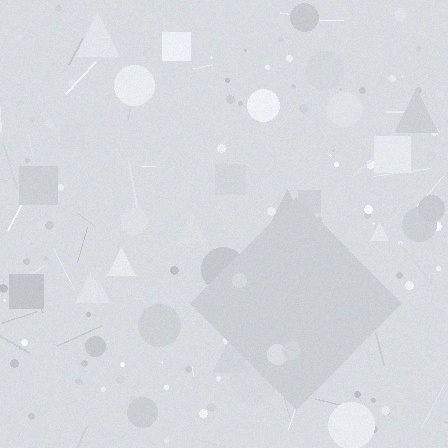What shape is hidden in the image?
A diamond is hidden in the image.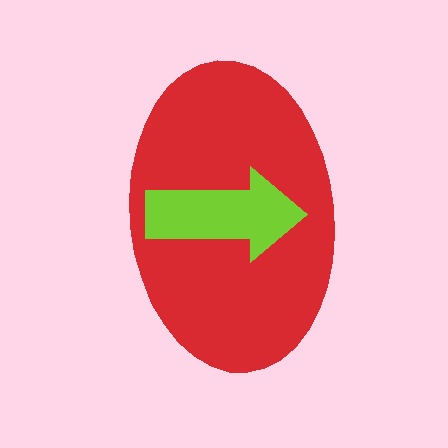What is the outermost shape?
The red ellipse.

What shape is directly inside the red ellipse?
The lime arrow.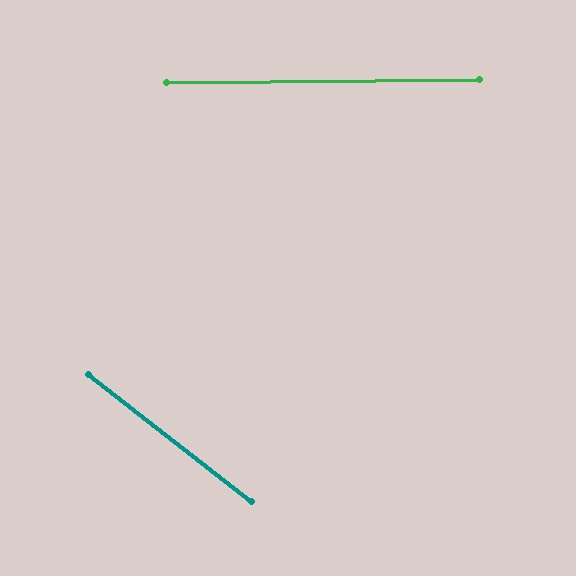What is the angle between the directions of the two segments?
Approximately 39 degrees.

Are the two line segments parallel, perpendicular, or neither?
Neither parallel nor perpendicular — they differ by about 39°.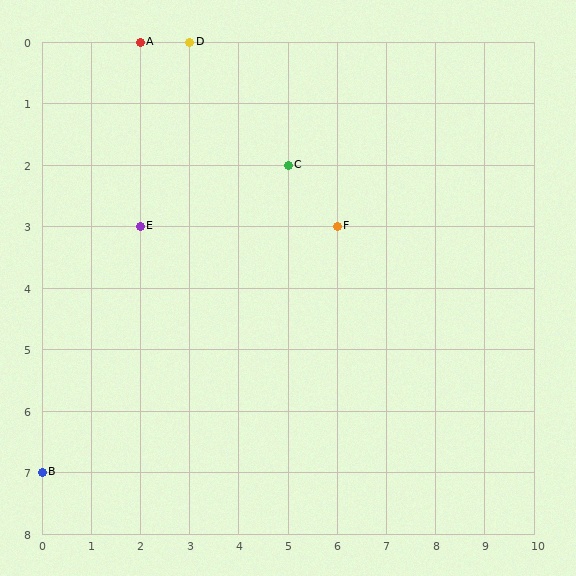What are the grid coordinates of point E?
Point E is at grid coordinates (2, 3).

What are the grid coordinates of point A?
Point A is at grid coordinates (2, 0).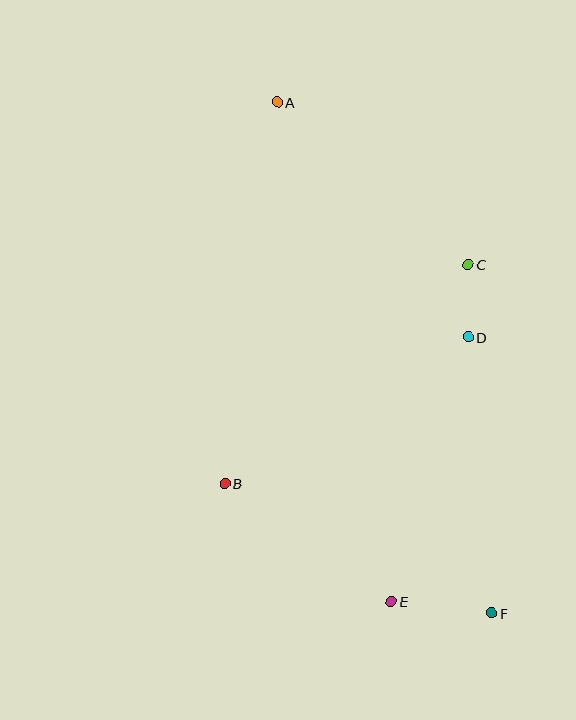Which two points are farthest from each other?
Points A and F are farthest from each other.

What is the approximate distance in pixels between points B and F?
The distance between B and F is approximately 297 pixels.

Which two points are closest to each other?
Points C and D are closest to each other.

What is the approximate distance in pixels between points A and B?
The distance between A and B is approximately 385 pixels.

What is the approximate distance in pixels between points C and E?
The distance between C and E is approximately 346 pixels.